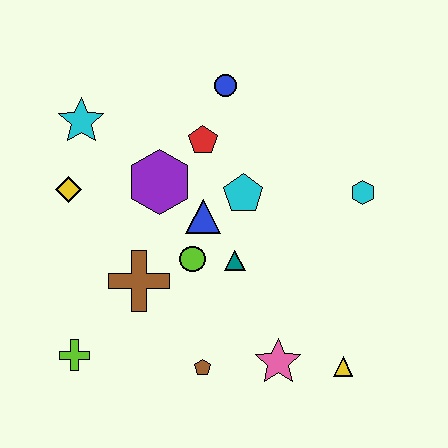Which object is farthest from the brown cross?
The cyan hexagon is farthest from the brown cross.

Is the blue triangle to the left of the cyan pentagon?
Yes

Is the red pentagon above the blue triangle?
Yes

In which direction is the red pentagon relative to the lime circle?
The red pentagon is above the lime circle.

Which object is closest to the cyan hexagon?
The cyan pentagon is closest to the cyan hexagon.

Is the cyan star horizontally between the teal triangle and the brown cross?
No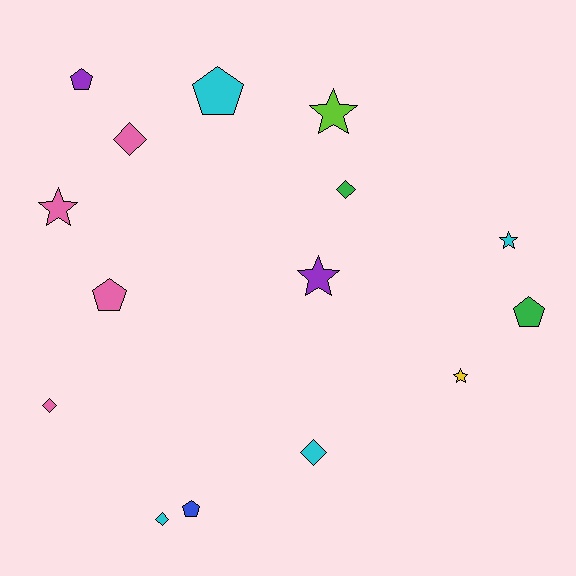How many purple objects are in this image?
There are 2 purple objects.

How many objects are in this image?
There are 15 objects.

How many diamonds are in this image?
There are 5 diamonds.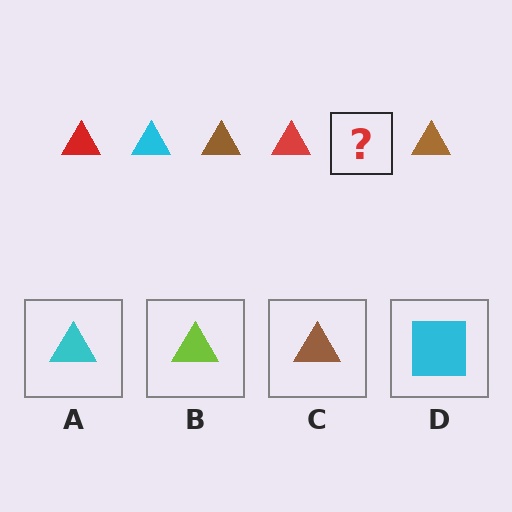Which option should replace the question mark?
Option A.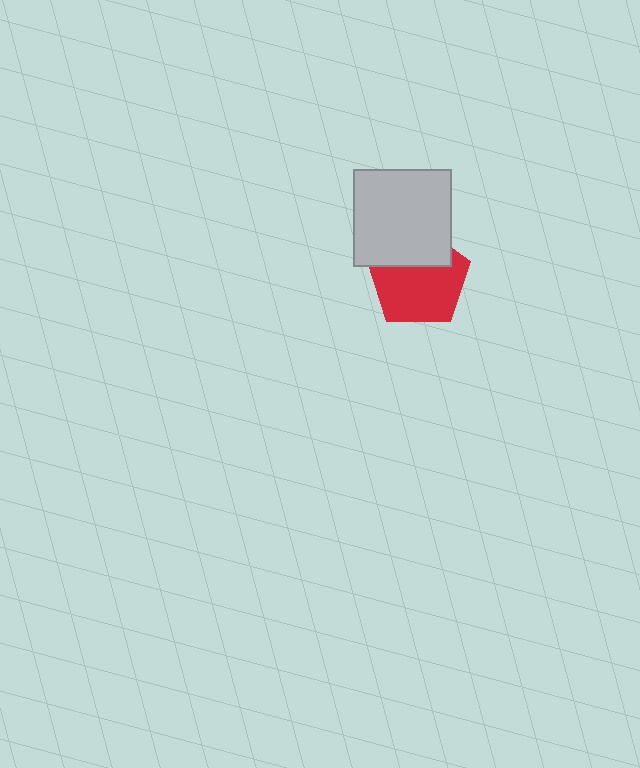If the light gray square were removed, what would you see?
You would see the complete red pentagon.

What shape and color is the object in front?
The object in front is a light gray square.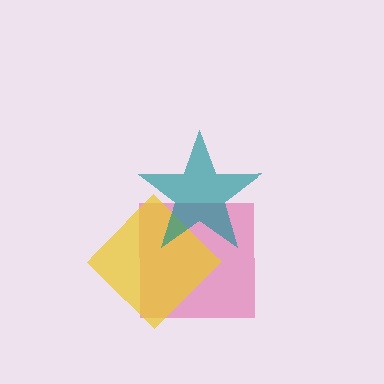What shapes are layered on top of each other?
The layered shapes are: a pink square, a yellow diamond, a teal star.